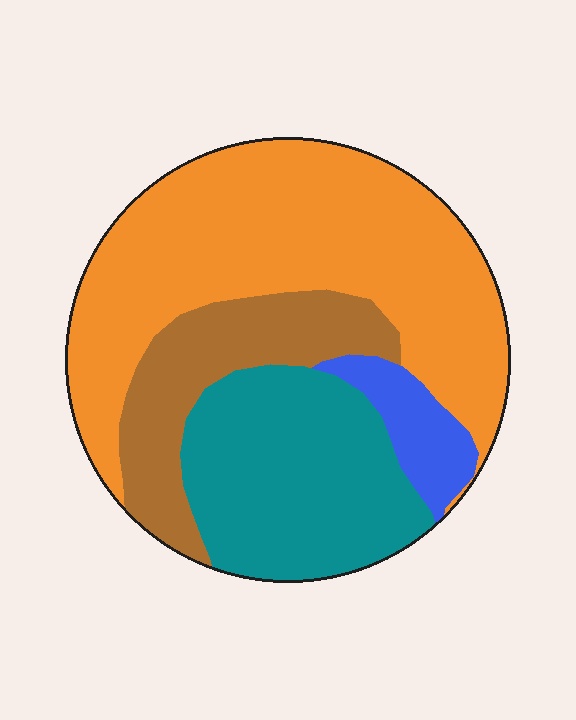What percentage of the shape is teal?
Teal takes up about one quarter (1/4) of the shape.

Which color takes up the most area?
Orange, at roughly 50%.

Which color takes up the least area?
Blue, at roughly 5%.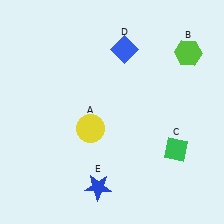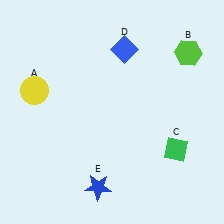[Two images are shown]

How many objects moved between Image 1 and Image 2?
1 object moved between the two images.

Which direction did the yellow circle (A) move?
The yellow circle (A) moved left.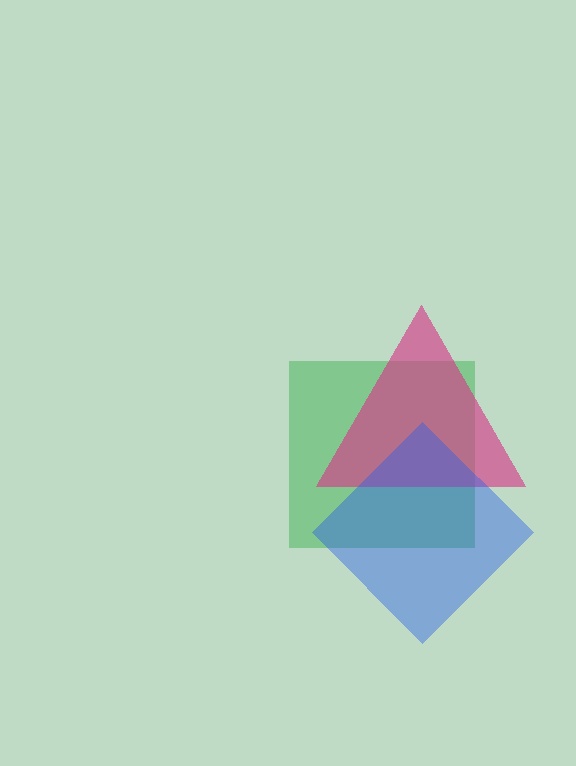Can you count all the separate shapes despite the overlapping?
Yes, there are 3 separate shapes.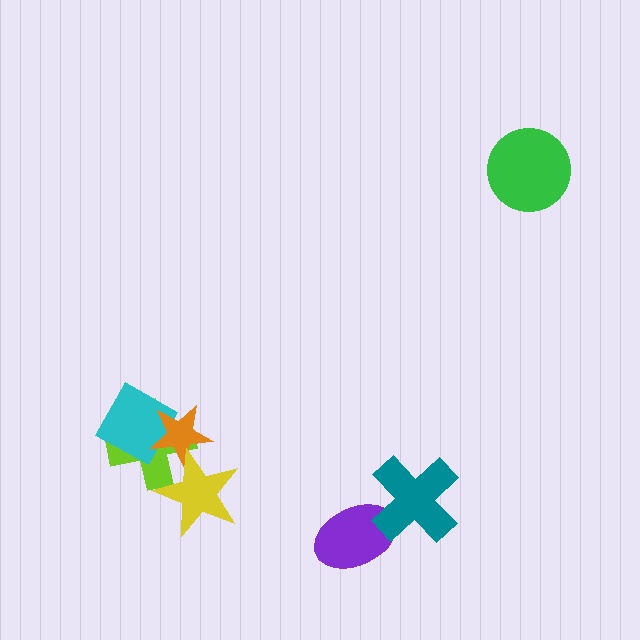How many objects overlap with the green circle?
0 objects overlap with the green circle.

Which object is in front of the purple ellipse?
The teal cross is in front of the purple ellipse.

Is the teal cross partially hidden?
No, no other shape covers it.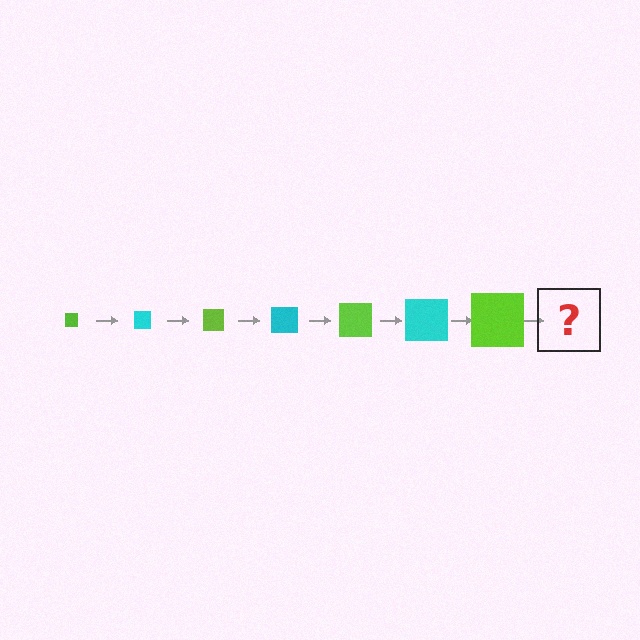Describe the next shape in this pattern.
It should be a cyan square, larger than the previous one.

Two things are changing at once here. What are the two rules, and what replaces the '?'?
The two rules are that the square grows larger each step and the color cycles through lime and cyan. The '?' should be a cyan square, larger than the previous one.